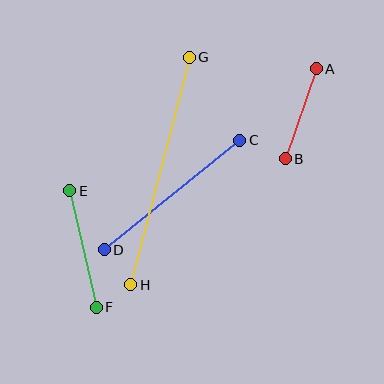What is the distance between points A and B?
The distance is approximately 95 pixels.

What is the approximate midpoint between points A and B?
The midpoint is at approximately (301, 114) pixels.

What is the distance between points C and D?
The distance is approximately 174 pixels.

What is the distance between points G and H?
The distance is approximately 235 pixels.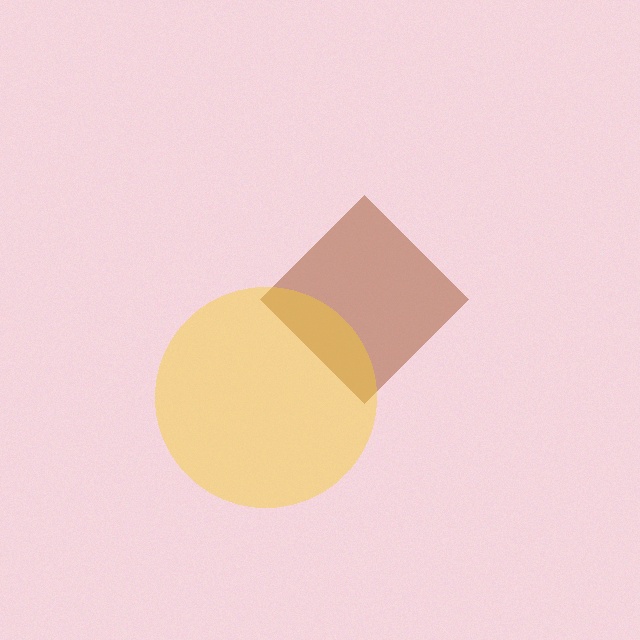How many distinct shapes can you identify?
There are 2 distinct shapes: a brown diamond, a yellow circle.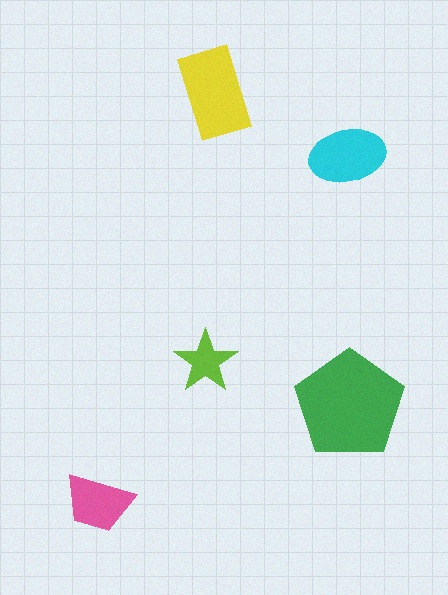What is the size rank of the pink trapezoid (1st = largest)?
4th.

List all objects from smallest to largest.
The lime star, the pink trapezoid, the cyan ellipse, the yellow rectangle, the green pentagon.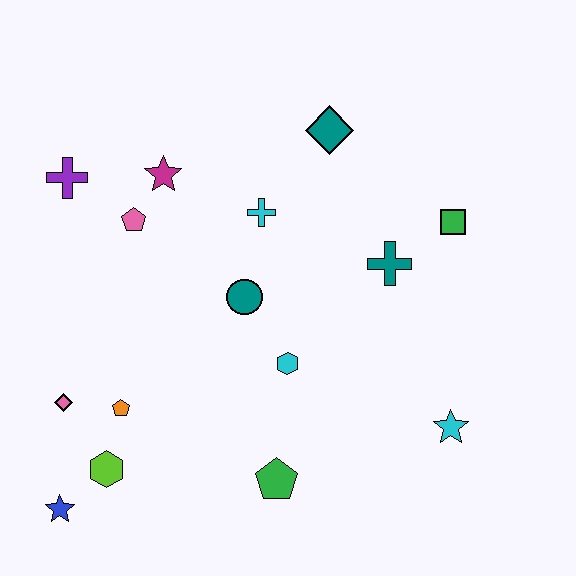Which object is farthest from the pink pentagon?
The cyan star is farthest from the pink pentagon.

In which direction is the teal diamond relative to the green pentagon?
The teal diamond is above the green pentagon.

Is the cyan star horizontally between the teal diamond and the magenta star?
No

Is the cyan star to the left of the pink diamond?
No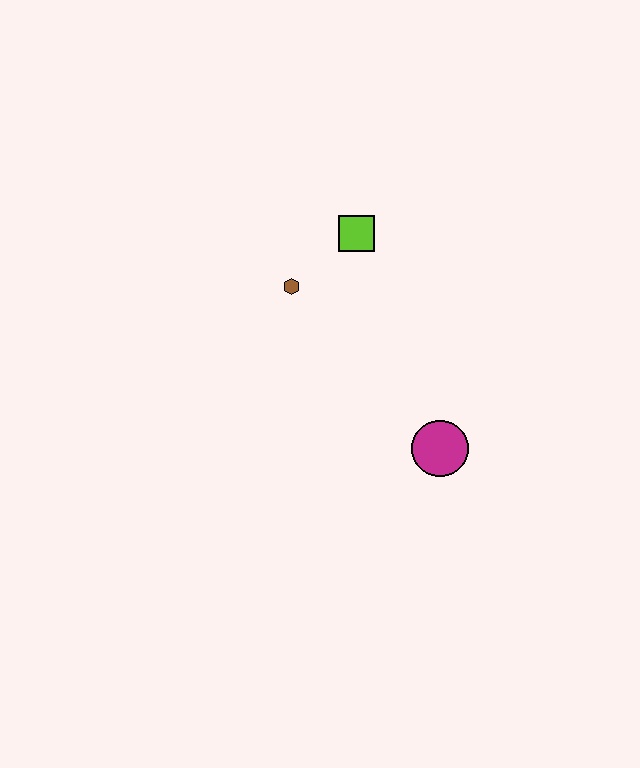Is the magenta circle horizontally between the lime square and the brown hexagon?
No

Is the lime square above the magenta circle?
Yes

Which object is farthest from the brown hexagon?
The magenta circle is farthest from the brown hexagon.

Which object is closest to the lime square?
The brown hexagon is closest to the lime square.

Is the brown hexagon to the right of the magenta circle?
No